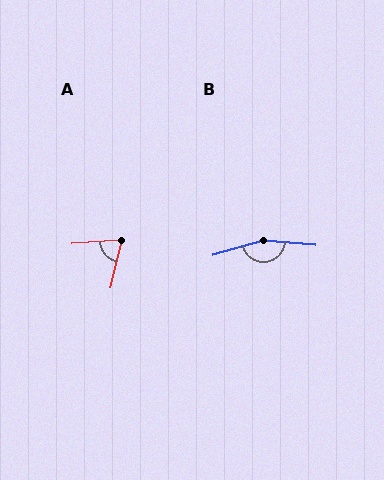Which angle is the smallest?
A, at approximately 73 degrees.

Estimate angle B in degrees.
Approximately 159 degrees.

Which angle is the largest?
B, at approximately 159 degrees.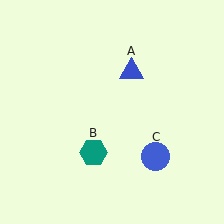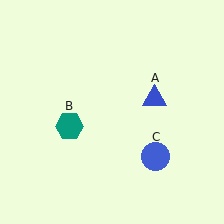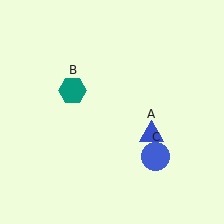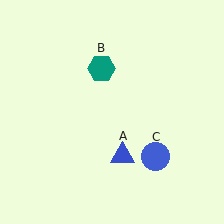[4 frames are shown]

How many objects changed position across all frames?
2 objects changed position: blue triangle (object A), teal hexagon (object B).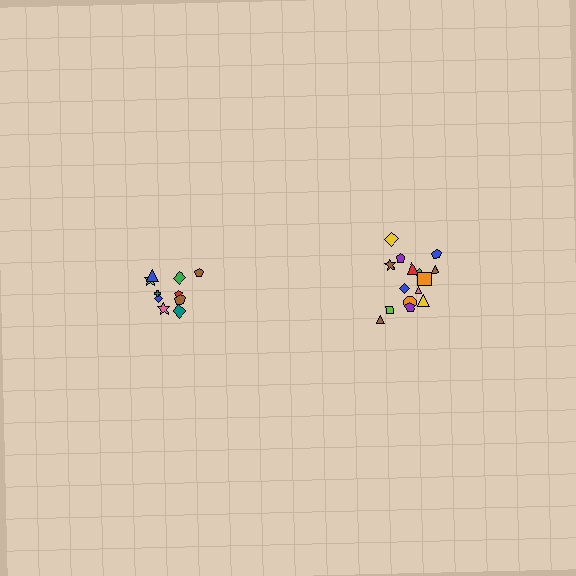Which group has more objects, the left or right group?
The right group.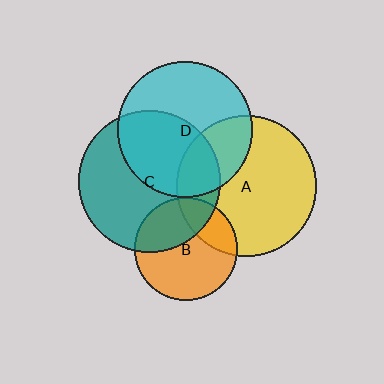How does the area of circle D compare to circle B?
Approximately 1.7 times.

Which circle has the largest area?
Circle C (teal).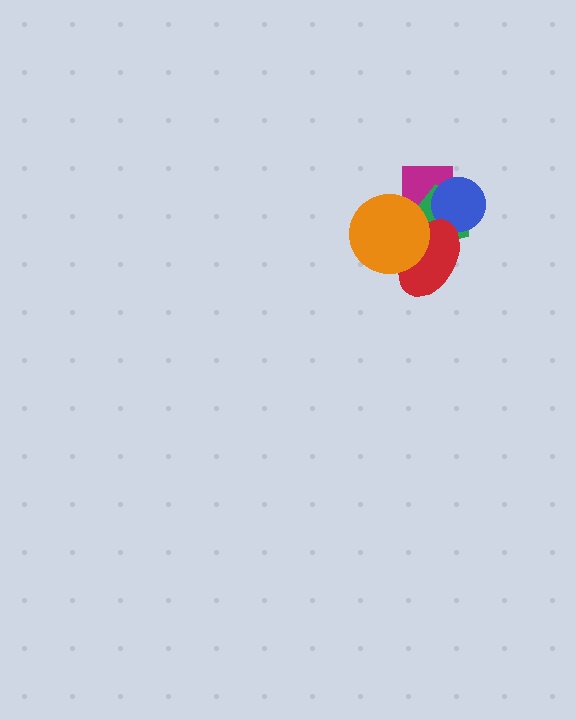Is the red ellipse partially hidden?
Yes, it is partially covered by another shape.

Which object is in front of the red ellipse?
The orange circle is in front of the red ellipse.